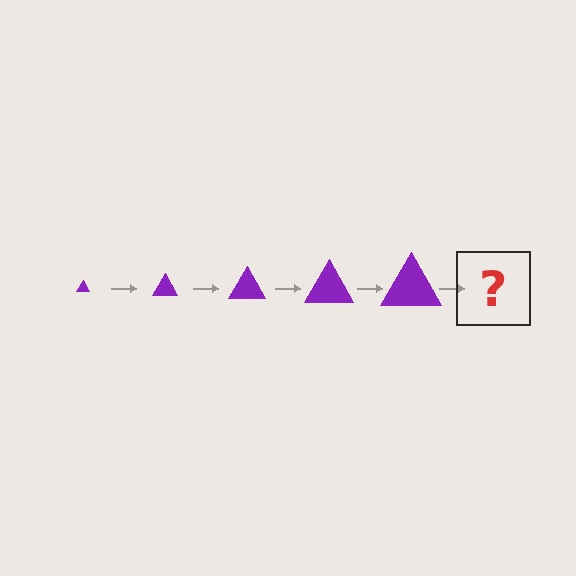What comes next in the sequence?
The next element should be a purple triangle, larger than the previous one.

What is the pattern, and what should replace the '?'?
The pattern is that the triangle gets progressively larger each step. The '?' should be a purple triangle, larger than the previous one.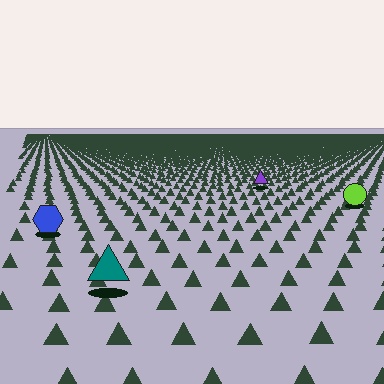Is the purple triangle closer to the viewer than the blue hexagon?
No. The blue hexagon is closer — you can tell from the texture gradient: the ground texture is coarser near it.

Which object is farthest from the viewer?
The purple triangle is farthest from the viewer. It appears smaller and the ground texture around it is denser.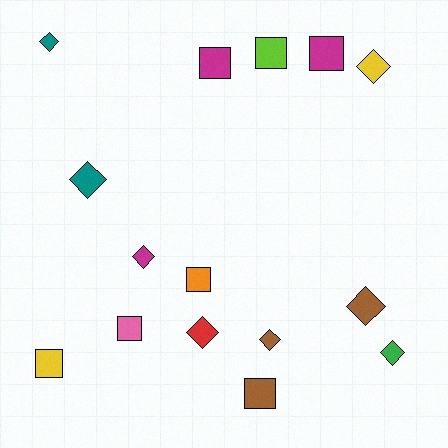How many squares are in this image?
There are 7 squares.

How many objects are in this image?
There are 15 objects.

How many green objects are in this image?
There is 1 green object.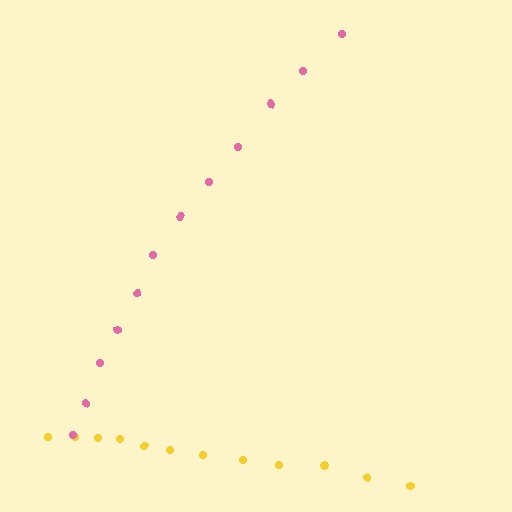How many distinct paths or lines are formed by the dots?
There are 2 distinct paths.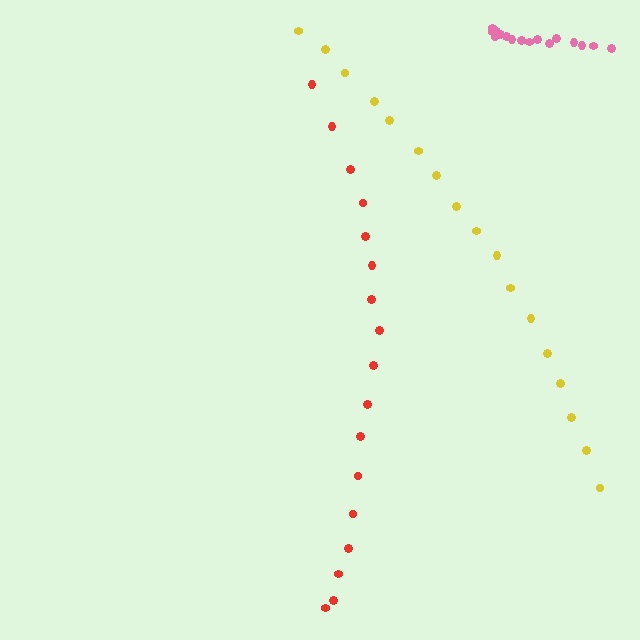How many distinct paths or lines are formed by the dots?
There are 3 distinct paths.